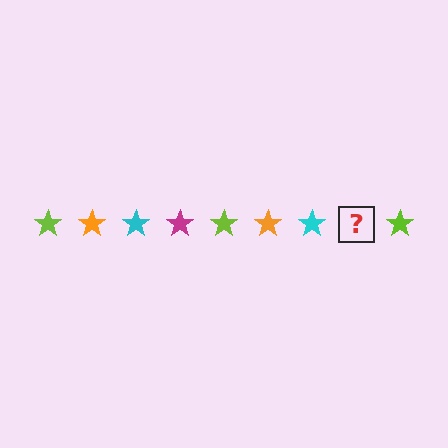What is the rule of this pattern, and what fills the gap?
The rule is that the pattern cycles through lime, orange, cyan, magenta stars. The gap should be filled with a magenta star.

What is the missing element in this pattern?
The missing element is a magenta star.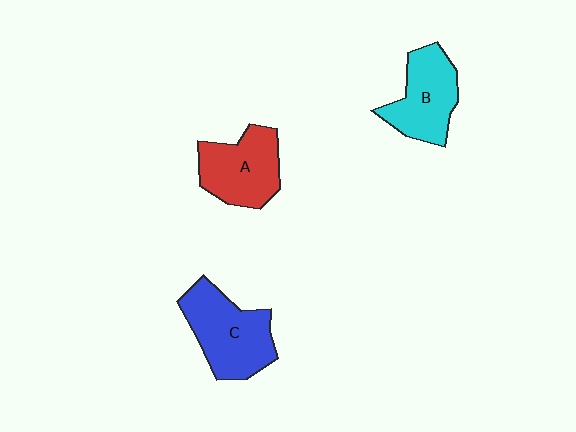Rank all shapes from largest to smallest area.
From largest to smallest: C (blue), A (red), B (cyan).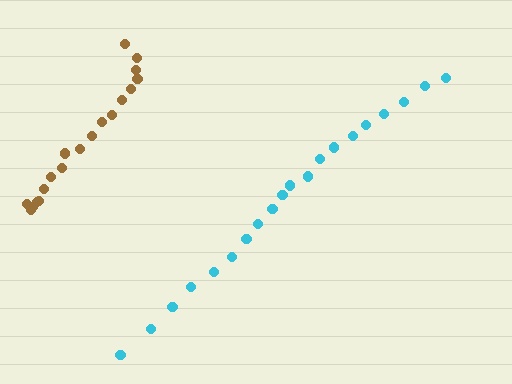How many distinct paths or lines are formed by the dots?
There are 2 distinct paths.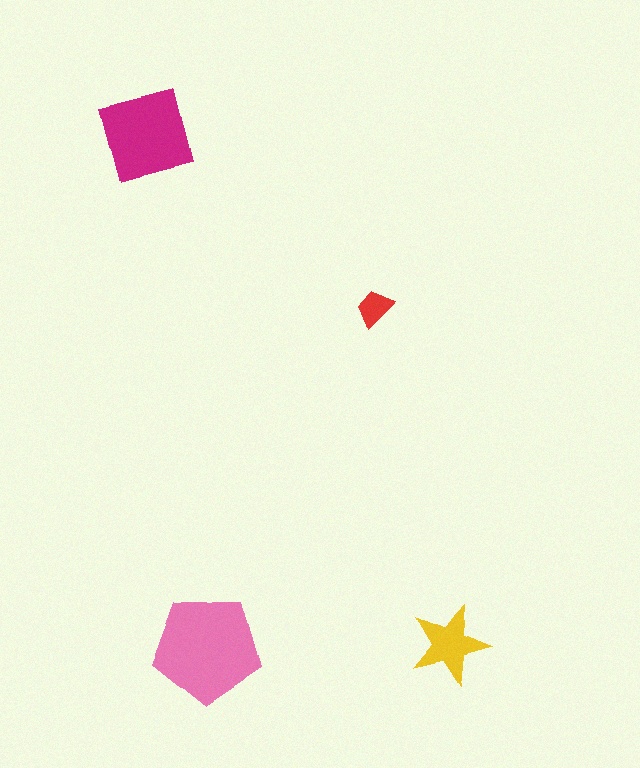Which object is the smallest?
The red trapezoid.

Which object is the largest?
The pink pentagon.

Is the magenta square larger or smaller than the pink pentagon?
Smaller.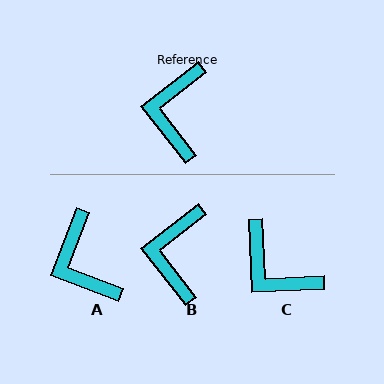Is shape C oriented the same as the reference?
No, it is off by about 54 degrees.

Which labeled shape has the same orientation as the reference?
B.